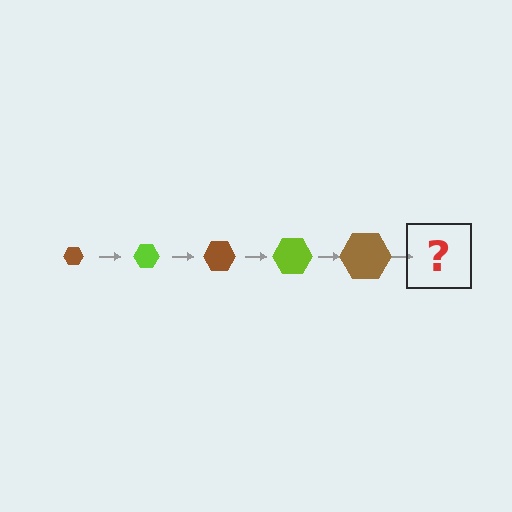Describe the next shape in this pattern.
It should be a lime hexagon, larger than the previous one.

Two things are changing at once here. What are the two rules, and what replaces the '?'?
The two rules are that the hexagon grows larger each step and the color cycles through brown and lime. The '?' should be a lime hexagon, larger than the previous one.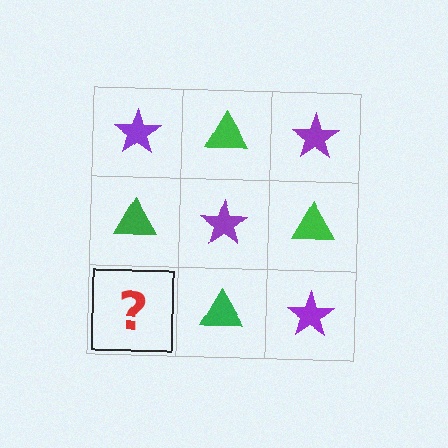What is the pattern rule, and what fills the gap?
The rule is that it alternates purple star and green triangle in a checkerboard pattern. The gap should be filled with a purple star.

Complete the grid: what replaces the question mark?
The question mark should be replaced with a purple star.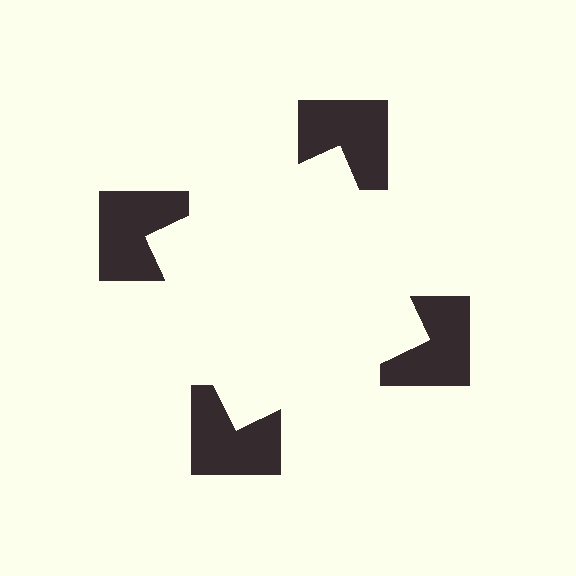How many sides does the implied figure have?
4 sides.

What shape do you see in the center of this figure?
An illusory square — its edges are inferred from the aligned wedge cuts in the notched squares, not physically drawn.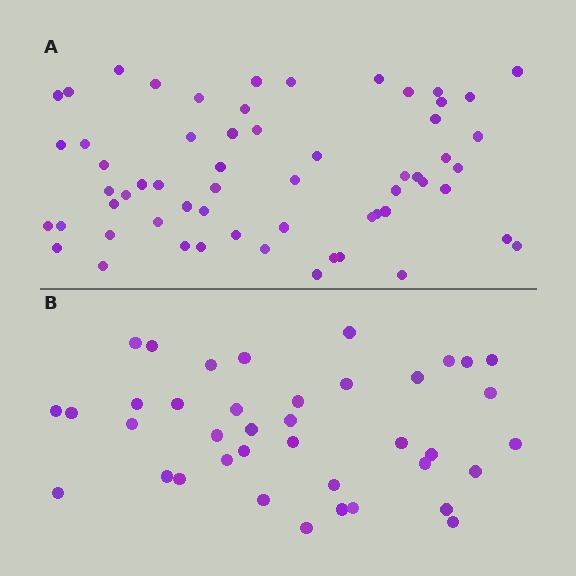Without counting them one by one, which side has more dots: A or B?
Region A (the top region) has more dots.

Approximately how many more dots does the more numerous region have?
Region A has approximately 20 more dots than region B.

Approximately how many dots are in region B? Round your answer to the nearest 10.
About 40 dots. (The exact count is 39, which rounds to 40.)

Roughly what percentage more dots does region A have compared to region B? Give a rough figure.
About 55% more.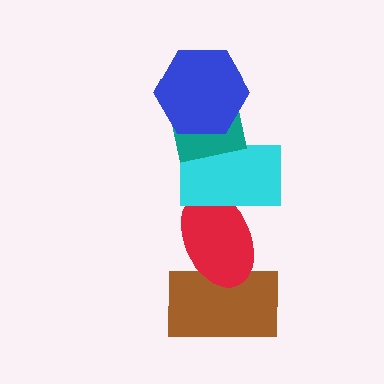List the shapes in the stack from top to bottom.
From top to bottom: the blue hexagon, the teal square, the cyan rectangle, the red ellipse, the brown rectangle.